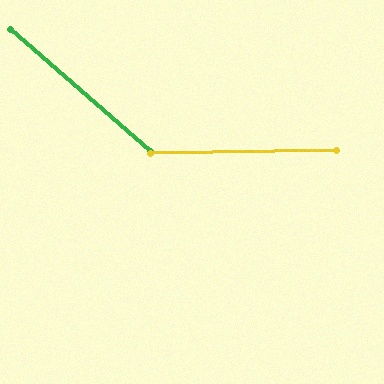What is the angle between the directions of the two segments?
Approximately 42 degrees.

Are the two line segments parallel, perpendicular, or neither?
Neither parallel nor perpendicular — they differ by about 42°.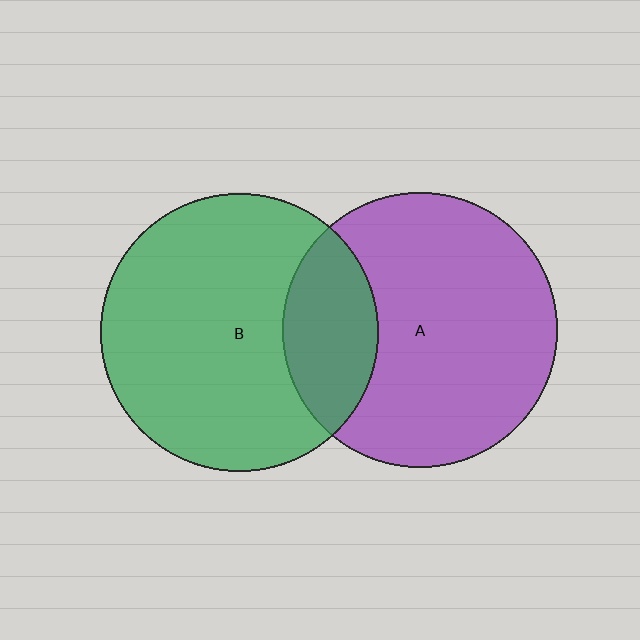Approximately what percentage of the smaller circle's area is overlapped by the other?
Approximately 25%.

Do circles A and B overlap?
Yes.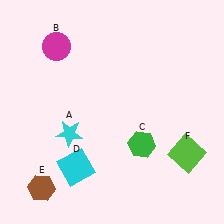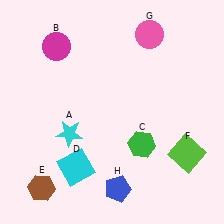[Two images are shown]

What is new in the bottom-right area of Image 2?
A blue pentagon (H) was added in the bottom-right area of Image 2.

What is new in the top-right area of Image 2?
A pink circle (G) was added in the top-right area of Image 2.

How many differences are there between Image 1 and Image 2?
There are 2 differences between the two images.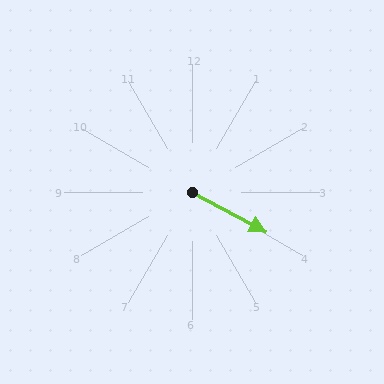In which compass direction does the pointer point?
Southeast.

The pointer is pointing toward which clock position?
Roughly 4 o'clock.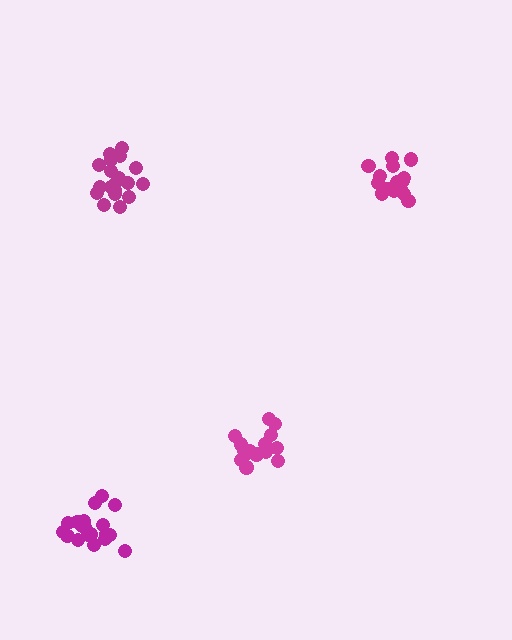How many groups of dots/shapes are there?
There are 4 groups.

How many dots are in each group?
Group 1: 19 dots, Group 2: 18 dots, Group 3: 15 dots, Group 4: 21 dots (73 total).